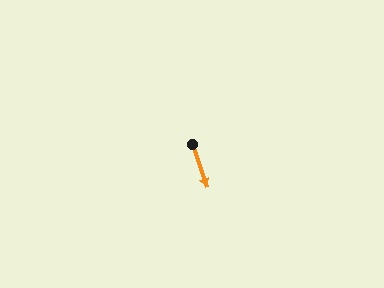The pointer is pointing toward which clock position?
Roughly 5 o'clock.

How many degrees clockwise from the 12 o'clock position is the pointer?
Approximately 161 degrees.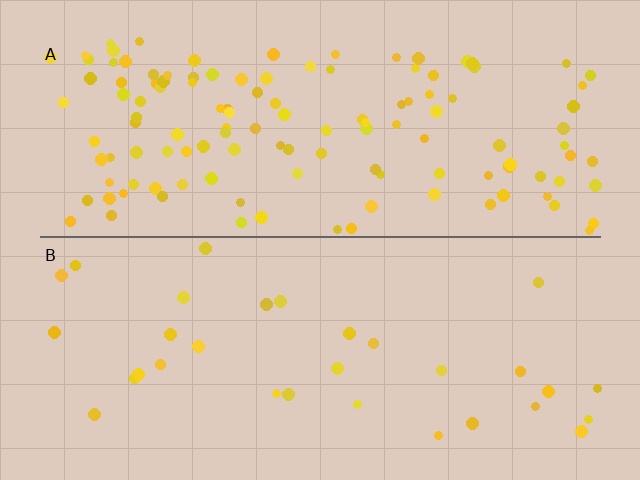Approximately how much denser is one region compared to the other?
Approximately 4.0× — region A over region B.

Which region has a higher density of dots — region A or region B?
A (the top).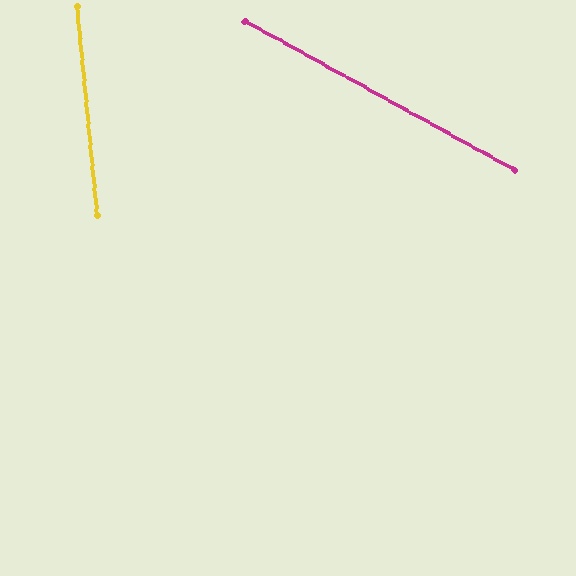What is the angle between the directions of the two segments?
Approximately 56 degrees.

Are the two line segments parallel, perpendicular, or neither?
Neither parallel nor perpendicular — they differ by about 56°.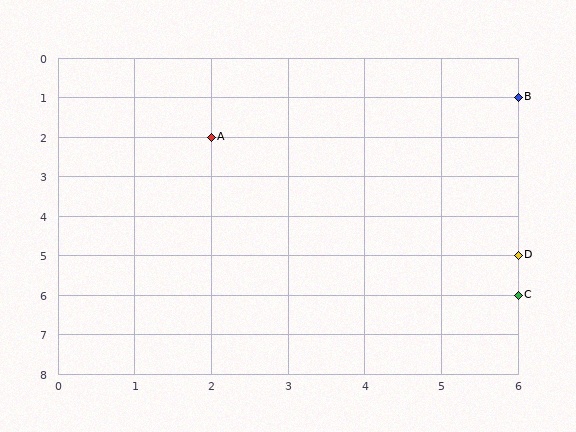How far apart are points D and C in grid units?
Points D and C are 1 row apart.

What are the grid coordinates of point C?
Point C is at grid coordinates (6, 6).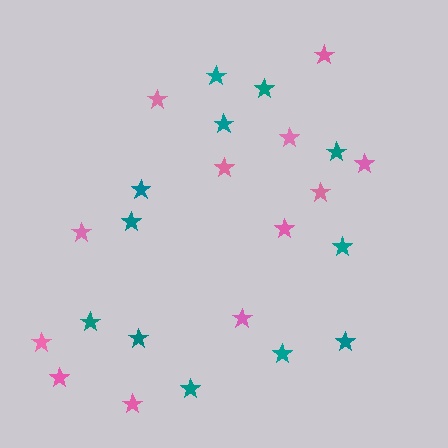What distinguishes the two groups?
There are 2 groups: one group of teal stars (12) and one group of pink stars (12).